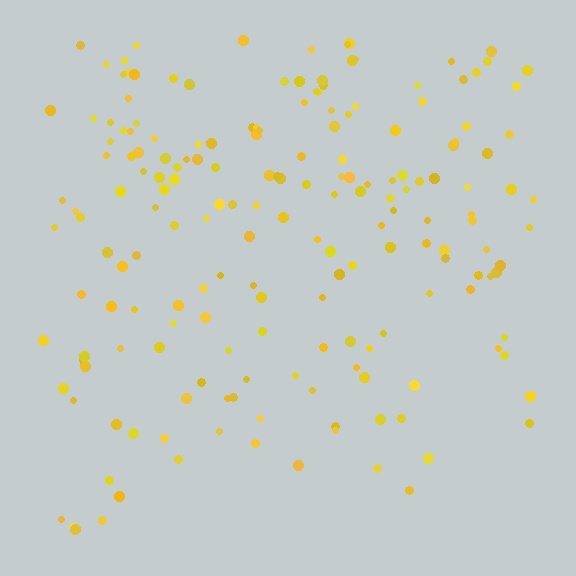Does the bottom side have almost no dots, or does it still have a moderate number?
Still a moderate number, just noticeably fewer than the top.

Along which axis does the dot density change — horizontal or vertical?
Vertical.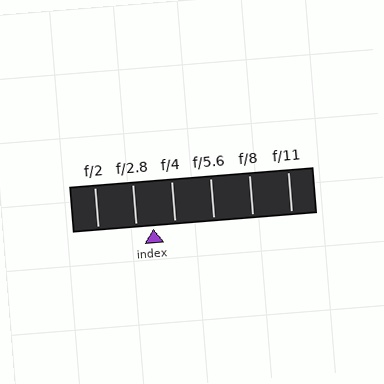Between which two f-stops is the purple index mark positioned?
The index mark is between f/2.8 and f/4.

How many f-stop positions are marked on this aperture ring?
There are 6 f-stop positions marked.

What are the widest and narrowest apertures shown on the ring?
The widest aperture shown is f/2 and the narrowest is f/11.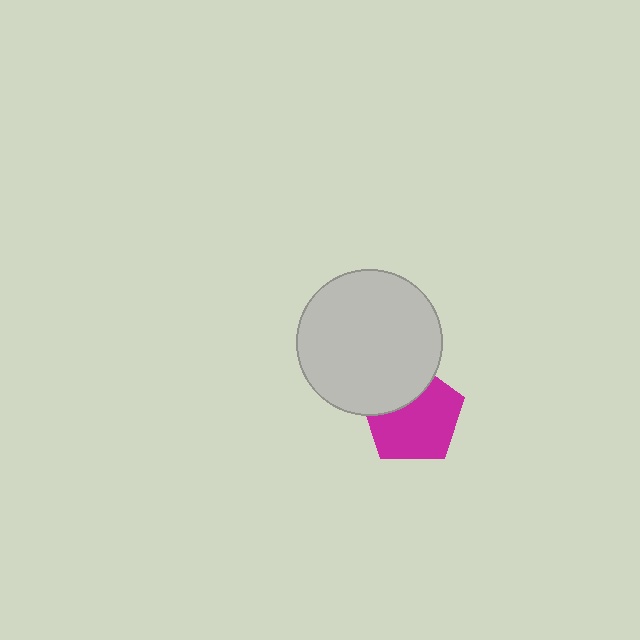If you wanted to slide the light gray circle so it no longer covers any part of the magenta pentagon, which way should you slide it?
Slide it up — that is the most direct way to separate the two shapes.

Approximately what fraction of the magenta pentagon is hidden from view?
Roughly 31% of the magenta pentagon is hidden behind the light gray circle.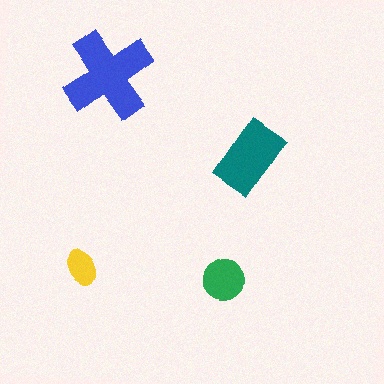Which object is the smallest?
The yellow ellipse.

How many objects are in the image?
There are 4 objects in the image.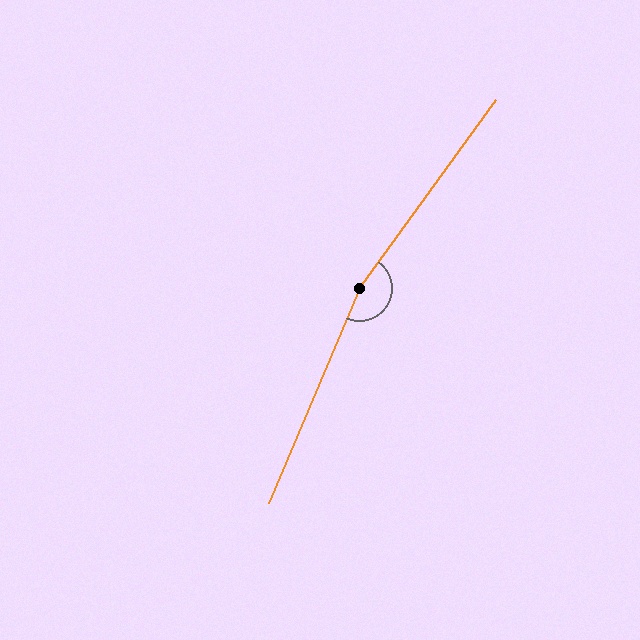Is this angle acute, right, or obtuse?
It is obtuse.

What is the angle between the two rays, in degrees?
Approximately 167 degrees.